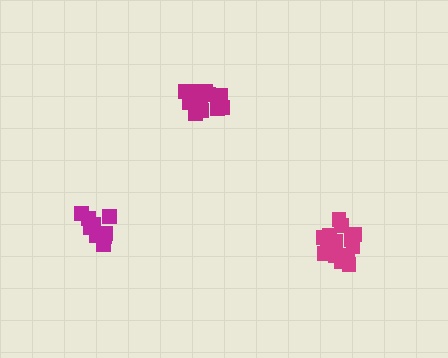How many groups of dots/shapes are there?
There are 3 groups.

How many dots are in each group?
Group 1: 9 dots, Group 2: 13 dots, Group 3: 15 dots (37 total).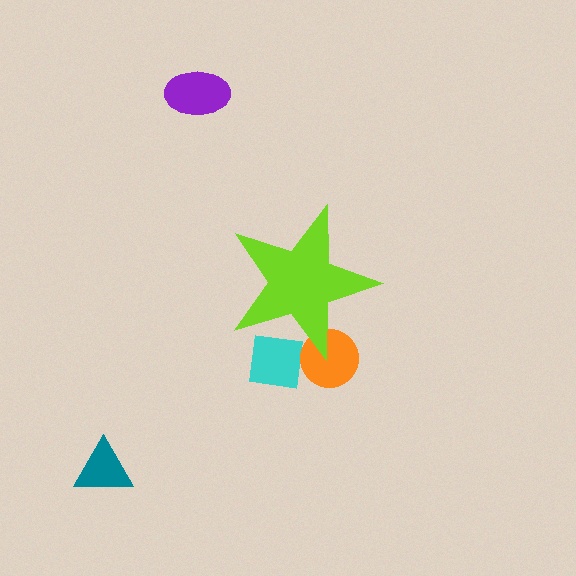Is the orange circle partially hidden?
Yes, the orange circle is partially hidden behind the lime star.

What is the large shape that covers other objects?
A lime star.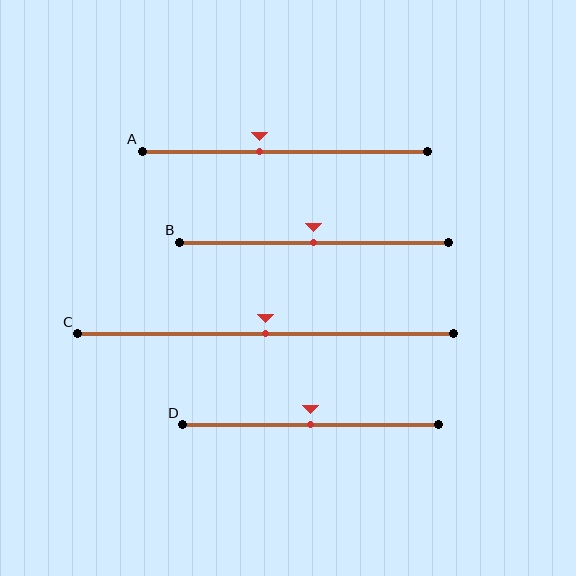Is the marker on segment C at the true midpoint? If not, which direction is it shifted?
Yes, the marker on segment C is at the true midpoint.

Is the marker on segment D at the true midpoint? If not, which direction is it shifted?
Yes, the marker on segment D is at the true midpoint.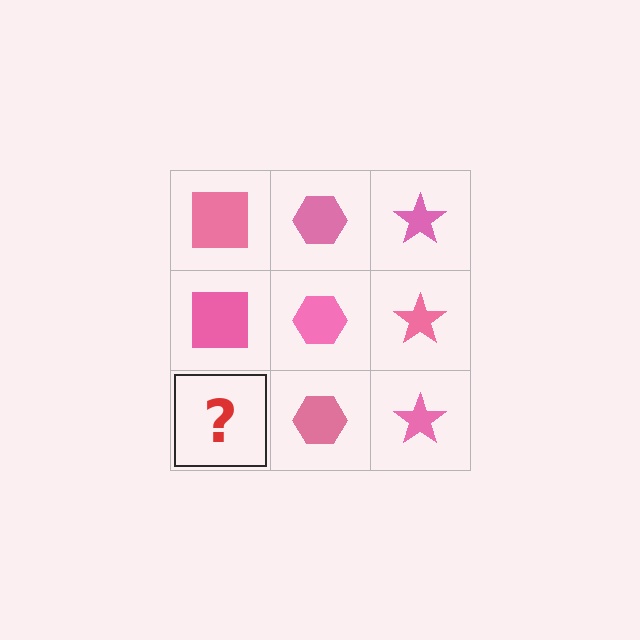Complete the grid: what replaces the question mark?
The question mark should be replaced with a pink square.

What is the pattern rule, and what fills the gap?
The rule is that each column has a consistent shape. The gap should be filled with a pink square.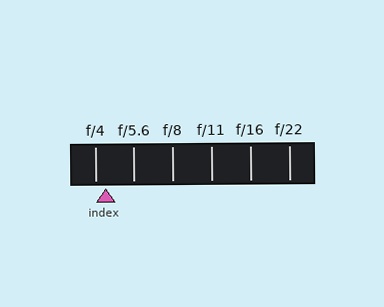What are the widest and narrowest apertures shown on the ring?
The widest aperture shown is f/4 and the narrowest is f/22.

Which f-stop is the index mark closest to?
The index mark is closest to f/4.